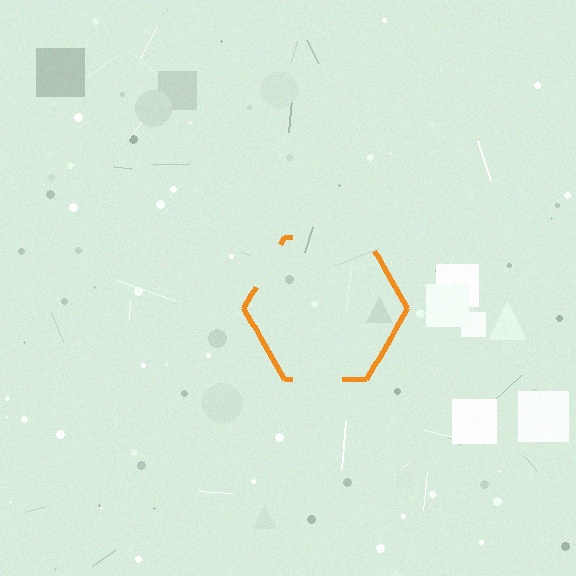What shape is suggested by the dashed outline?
The dashed outline suggests a hexagon.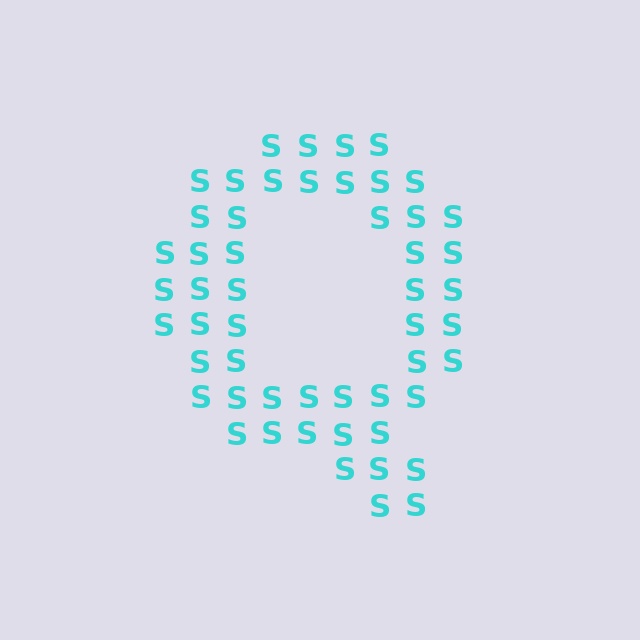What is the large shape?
The large shape is the letter Q.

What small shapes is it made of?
It is made of small letter S's.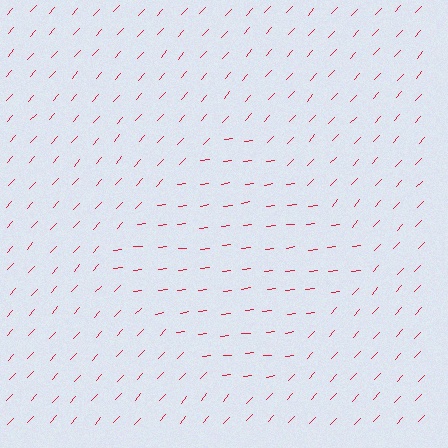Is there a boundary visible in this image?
Yes, there is a texture boundary formed by a change in line orientation.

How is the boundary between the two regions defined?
The boundary is defined purely by a change in line orientation (approximately 40 degrees difference). All lines are the same color and thickness.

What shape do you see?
I see a diamond.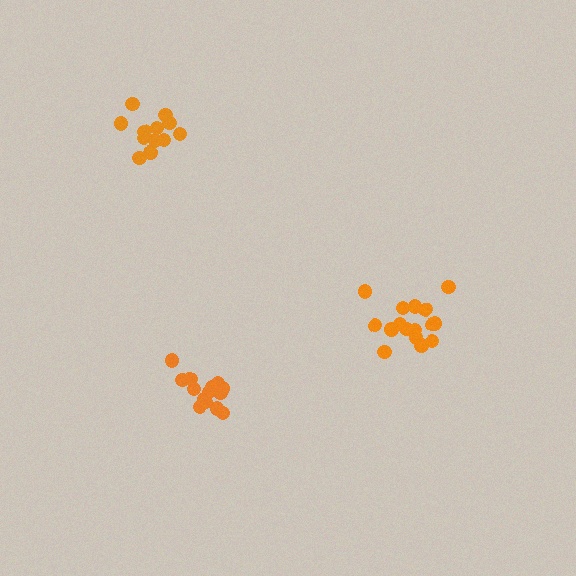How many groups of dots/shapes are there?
There are 3 groups.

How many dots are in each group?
Group 1: 17 dots, Group 2: 14 dots, Group 3: 12 dots (43 total).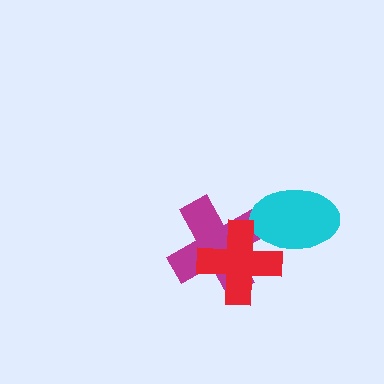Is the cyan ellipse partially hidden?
Yes, it is partially covered by another shape.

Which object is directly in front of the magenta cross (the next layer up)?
The cyan ellipse is directly in front of the magenta cross.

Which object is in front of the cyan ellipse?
The red cross is in front of the cyan ellipse.